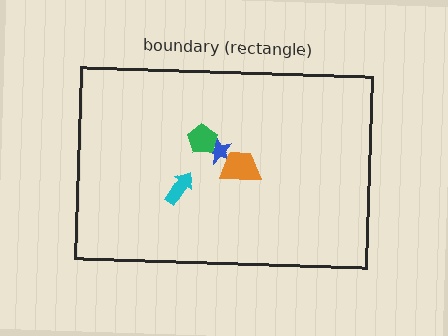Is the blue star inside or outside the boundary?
Inside.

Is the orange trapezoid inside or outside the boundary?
Inside.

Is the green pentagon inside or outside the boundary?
Inside.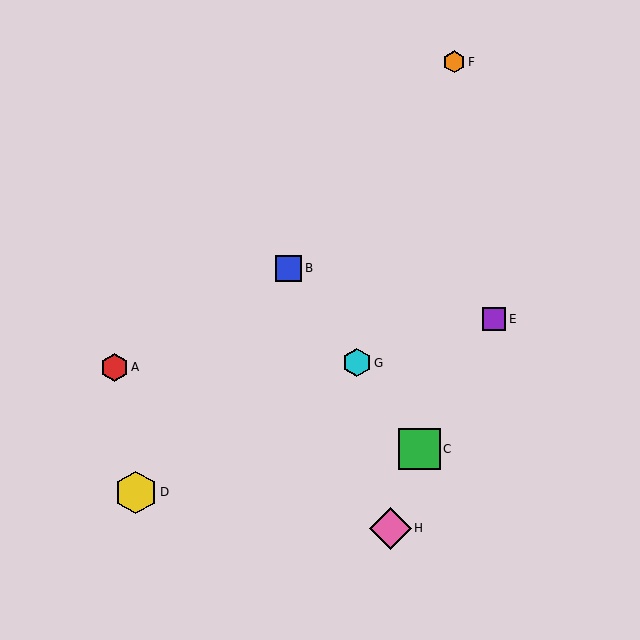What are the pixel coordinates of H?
Object H is at (390, 528).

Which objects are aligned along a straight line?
Objects B, C, G are aligned along a straight line.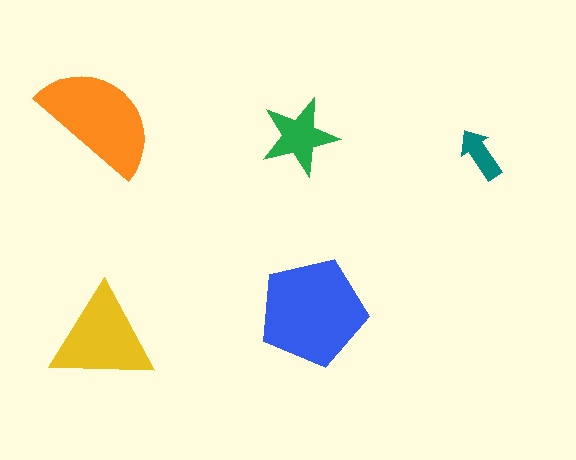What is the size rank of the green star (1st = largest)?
4th.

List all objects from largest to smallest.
The blue pentagon, the orange semicircle, the yellow triangle, the green star, the teal arrow.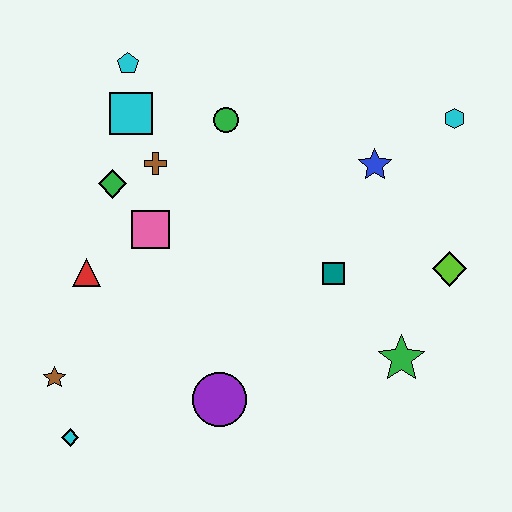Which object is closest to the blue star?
The cyan hexagon is closest to the blue star.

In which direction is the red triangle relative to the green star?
The red triangle is to the left of the green star.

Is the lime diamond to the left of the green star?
No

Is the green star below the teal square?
Yes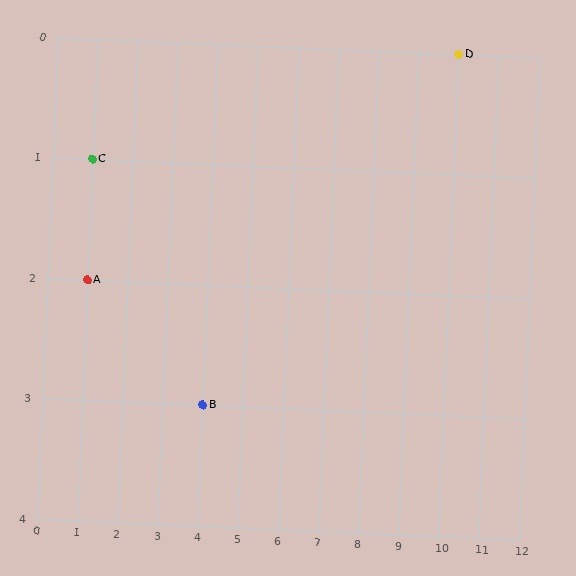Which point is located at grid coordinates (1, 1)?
Point C is at (1, 1).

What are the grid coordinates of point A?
Point A is at grid coordinates (1, 2).